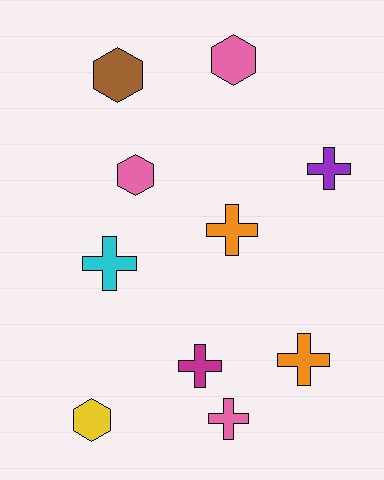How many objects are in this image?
There are 10 objects.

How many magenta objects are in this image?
There is 1 magenta object.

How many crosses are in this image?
There are 6 crosses.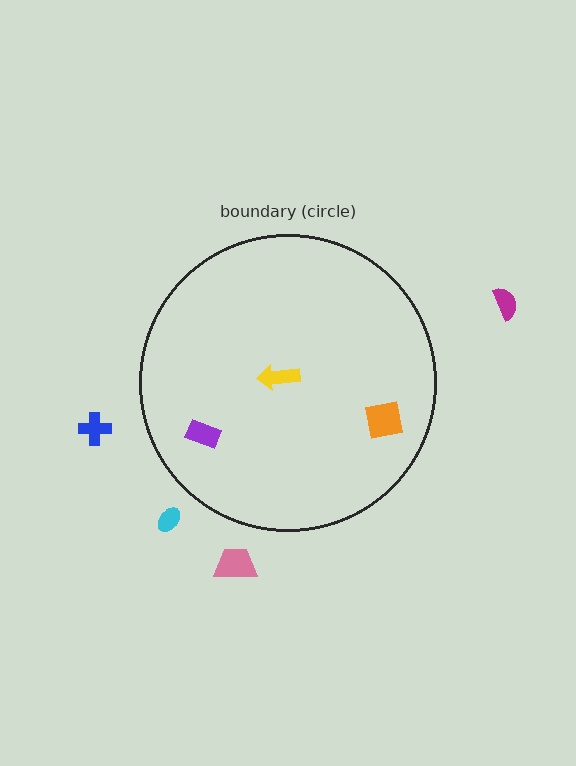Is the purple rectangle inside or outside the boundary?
Inside.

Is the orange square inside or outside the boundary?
Inside.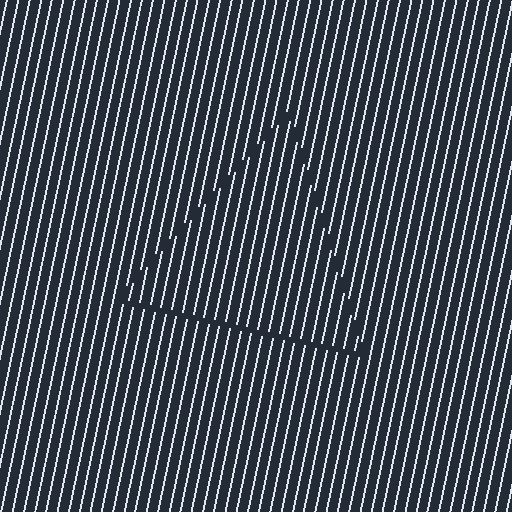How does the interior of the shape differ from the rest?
The interior of the shape contains the same grating, shifted by half a period — the contour is defined by the phase discontinuity where line-ends from the inner and outer gratings abut.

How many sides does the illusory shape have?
3 sides — the line-ends trace a triangle.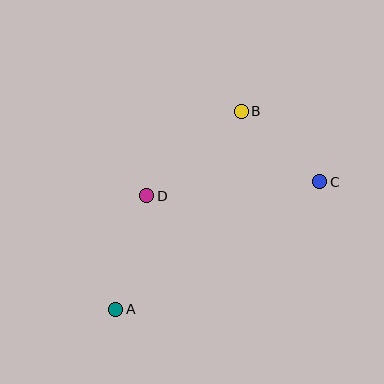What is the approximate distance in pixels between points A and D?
The distance between A and D is approximately 117 pixels.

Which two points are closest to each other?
Points B and C are closest to each other.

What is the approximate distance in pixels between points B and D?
The distance between B and D is approximately 127 pixels.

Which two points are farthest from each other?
Points A and C are farthest from each other.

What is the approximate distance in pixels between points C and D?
The distance between C and D is approximately 174 pixels.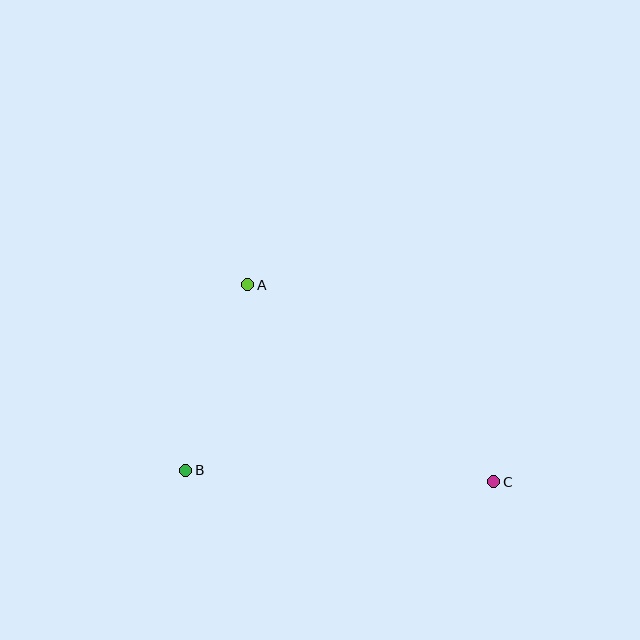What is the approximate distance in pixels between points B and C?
The distance between B and C is approximately 308 pixels.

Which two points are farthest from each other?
Points A and C are farthest from each other.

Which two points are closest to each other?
Points A and B are closest to each other.